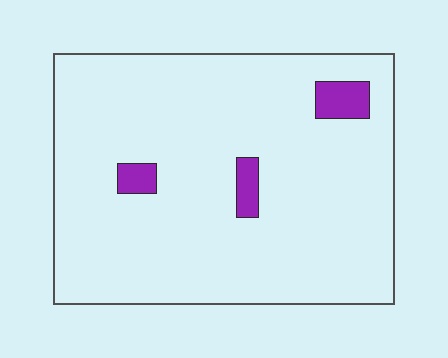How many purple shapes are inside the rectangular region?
3.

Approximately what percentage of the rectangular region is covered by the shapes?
Approximately 5%.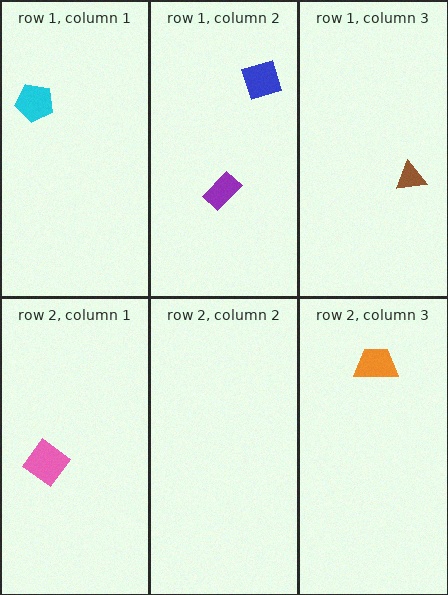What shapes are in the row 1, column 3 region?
The brown triangle.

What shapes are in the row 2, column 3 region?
The orange trapezoid.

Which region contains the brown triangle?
The row 1, column 3 region.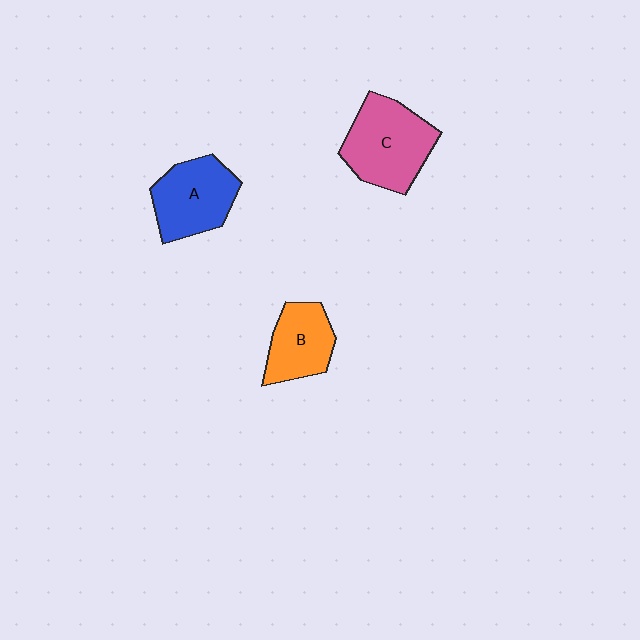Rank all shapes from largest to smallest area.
From largest to smallest: C (pink), A (blue), B (orange).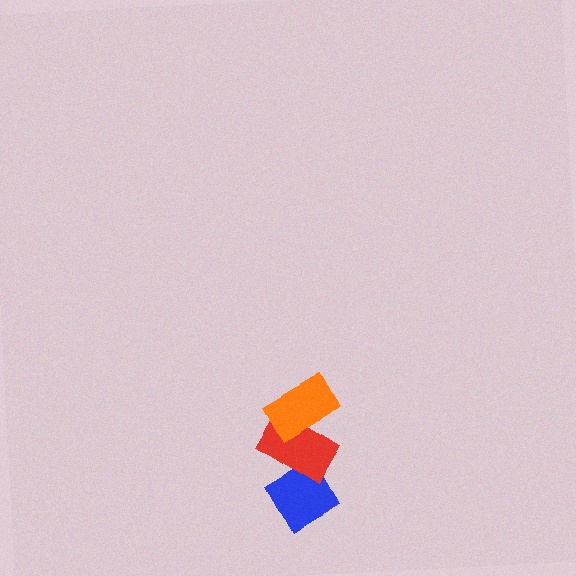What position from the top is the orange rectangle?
The orange rectangle is 1st from the top.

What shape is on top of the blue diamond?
The red rectangle is on top of the blue diamond.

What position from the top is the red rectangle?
The red rectangle is 2nd from the top.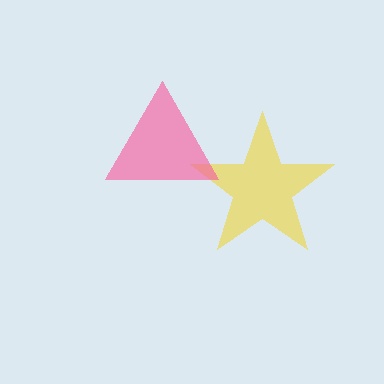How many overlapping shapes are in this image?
There are 2 overlapping shapes in the image.